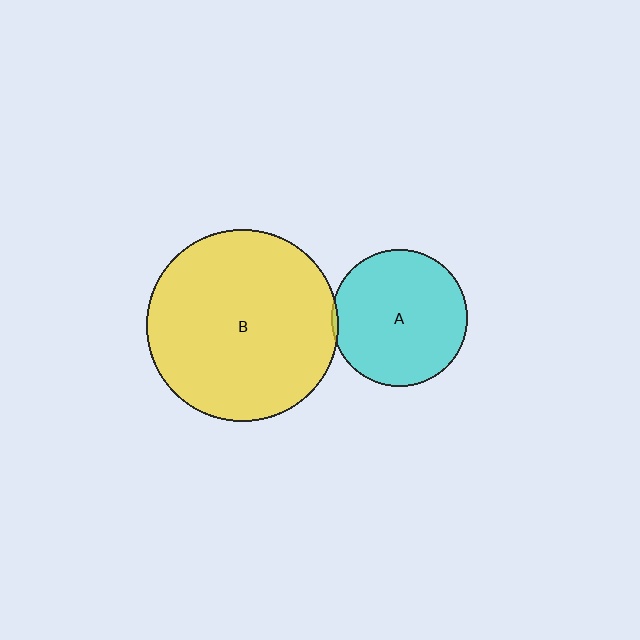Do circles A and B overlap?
Yes.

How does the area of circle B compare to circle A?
Approximately 2.0 times.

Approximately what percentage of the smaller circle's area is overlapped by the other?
Approximately 5%.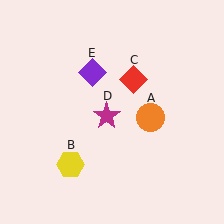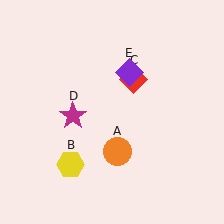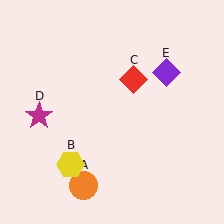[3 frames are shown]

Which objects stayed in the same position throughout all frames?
Yellow hexagon (object B) and red diamond (object C) remained stationary.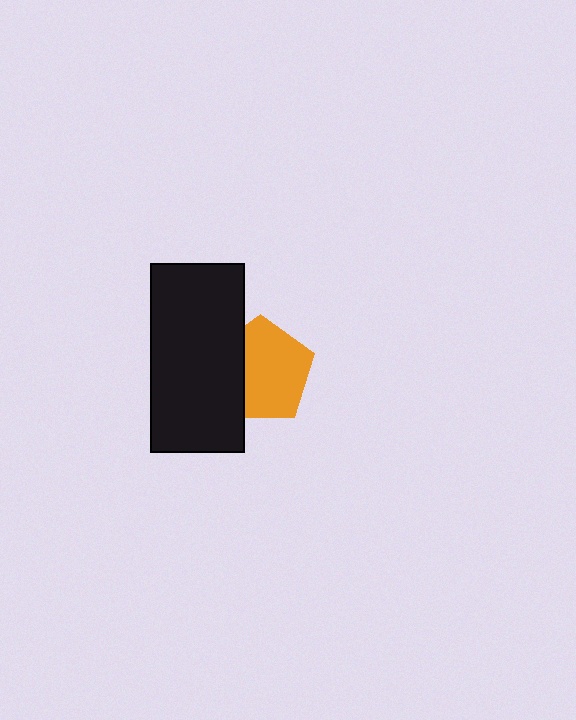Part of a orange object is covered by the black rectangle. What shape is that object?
It is a pentagon.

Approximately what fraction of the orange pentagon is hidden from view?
Roughly 31% of the orange pentagon is hidden behind the black rectangle.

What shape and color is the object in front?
The object in front is a black rectangle.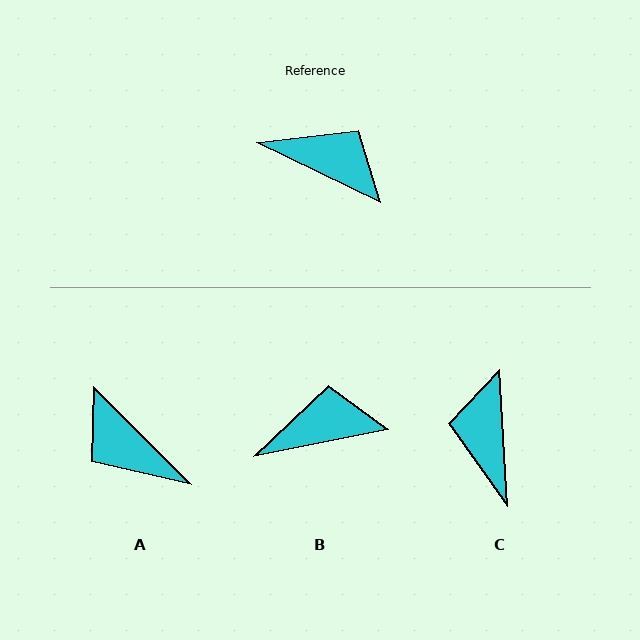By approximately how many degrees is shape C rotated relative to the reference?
Approximately 119 degrees counter-clockwise.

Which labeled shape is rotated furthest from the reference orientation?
A, about 161 degrees away.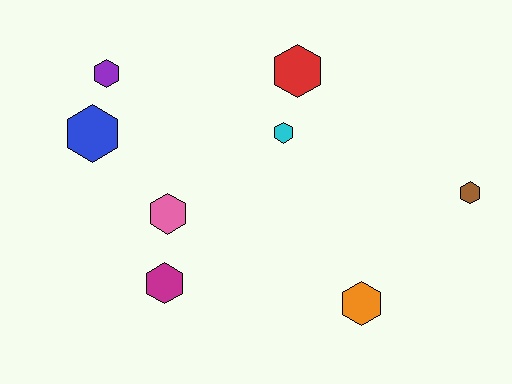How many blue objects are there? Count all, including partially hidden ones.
There is 1 blue object.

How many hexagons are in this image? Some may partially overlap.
There are 8 hexagons.